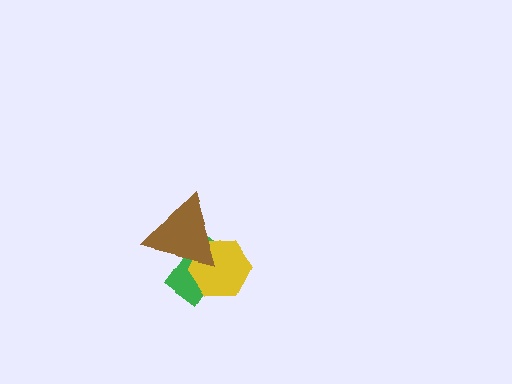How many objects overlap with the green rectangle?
2 objects overlap with the green rectangle.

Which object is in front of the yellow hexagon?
The brown triangle is in front of the yellow hexagon.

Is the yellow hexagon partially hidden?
Yes, it is partially covered by another shape.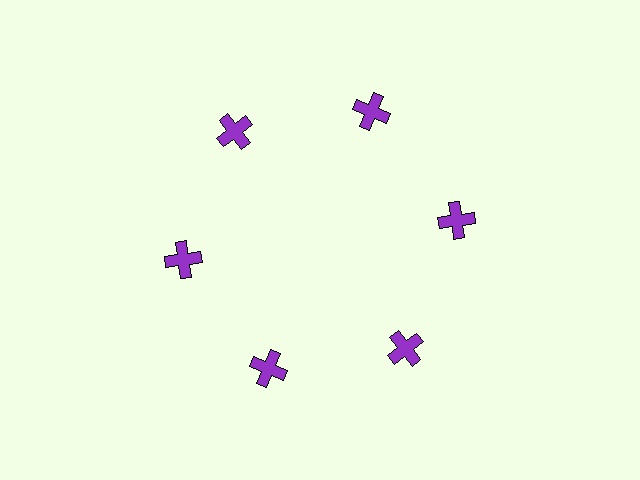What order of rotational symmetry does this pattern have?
This pattern has 6-fold rotational symmetry.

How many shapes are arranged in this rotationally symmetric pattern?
There are 6 shapes, arranged in 6 groups of 1.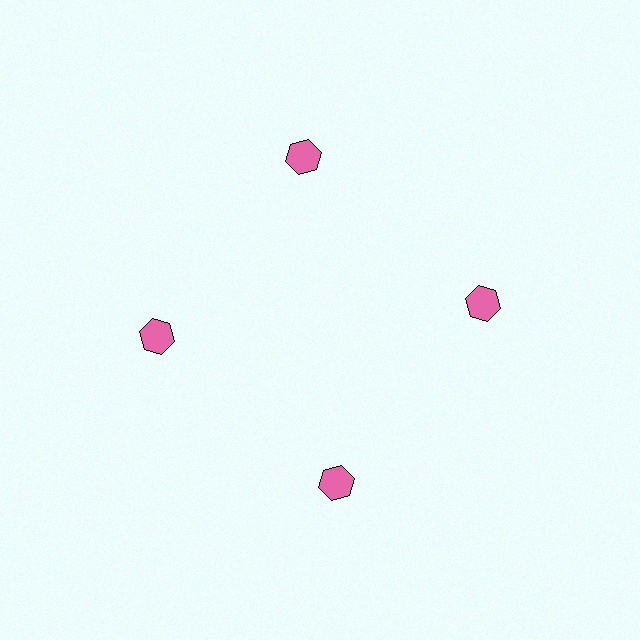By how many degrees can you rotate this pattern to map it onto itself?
The pattern maps onto itself every 90 degrees of rotation.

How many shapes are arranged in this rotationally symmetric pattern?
There are 4 shapes, arranged in 4 groups of 1.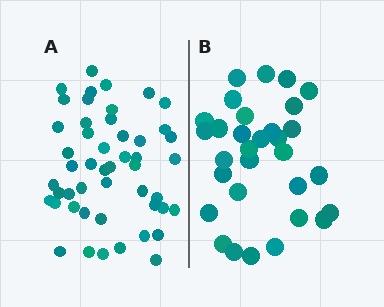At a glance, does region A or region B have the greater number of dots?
Region A (the left region) has more dots.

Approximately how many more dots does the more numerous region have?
Region A has approximately 20 more dots than region B.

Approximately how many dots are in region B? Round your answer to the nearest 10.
About 30 dots. (The exact count is 31, which rounds to 30.)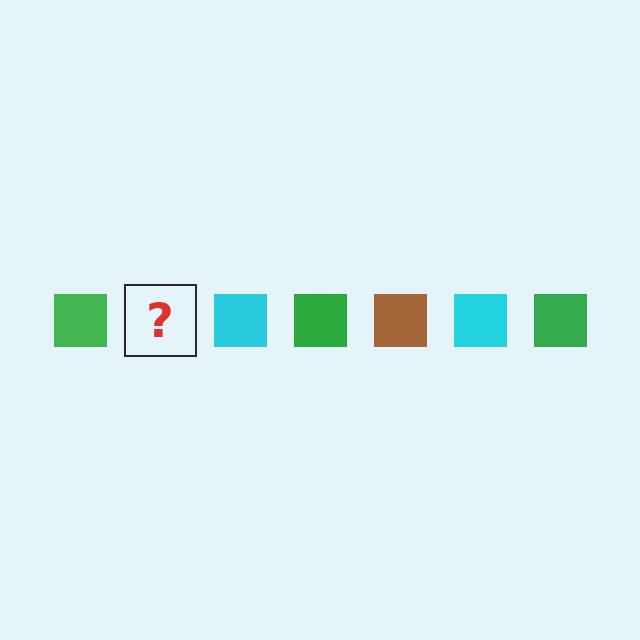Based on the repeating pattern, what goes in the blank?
The blank should be a brown square.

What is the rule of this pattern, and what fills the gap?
The rule is that the pattern cycles through green, brown, cyan squares. The gap should be filled with a brown square.